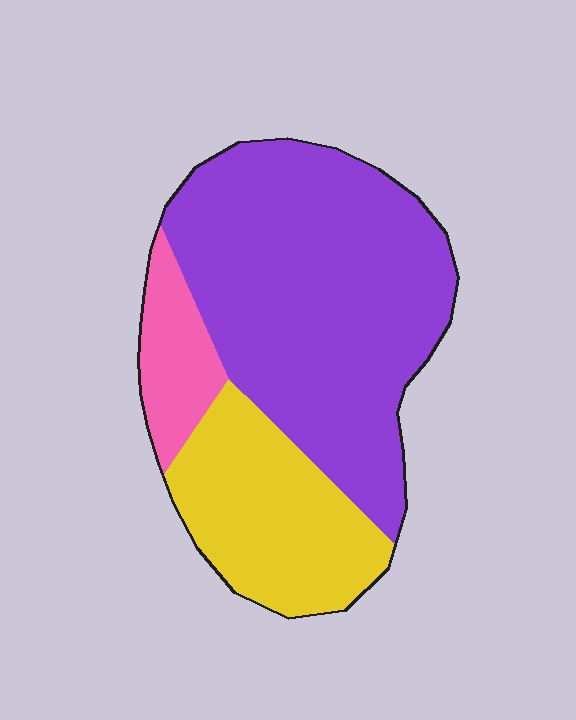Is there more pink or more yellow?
Yellow.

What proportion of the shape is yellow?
Yellow covers 27% of the shape.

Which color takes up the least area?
Pink, at roughly 10%.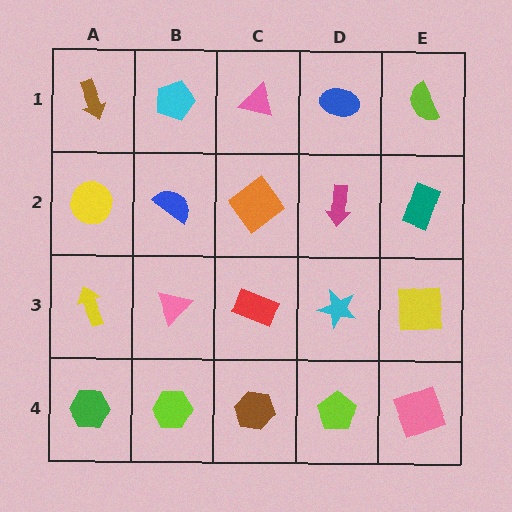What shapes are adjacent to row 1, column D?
A magenta arrow (row 2, column D), a pink triangle (row 1, column C), a lime semicircle (row 1, column E).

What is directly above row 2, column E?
A lime semicircle.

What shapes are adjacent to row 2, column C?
A pink triangle (row 1, column C), a red rectangle (row 3, column C), a blue semicircle (row 2, column B), a magenta arrow (row 2, column D).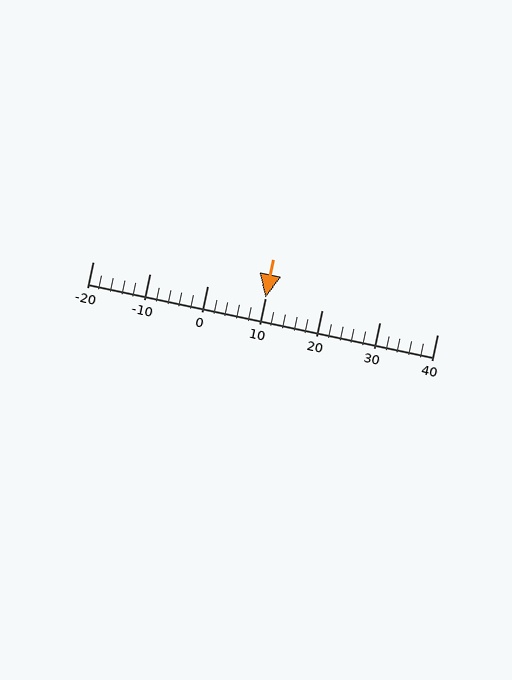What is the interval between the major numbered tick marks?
The major tick marks are spaced 10 units apart.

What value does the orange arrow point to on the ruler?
The orange arrow points to approximately 10.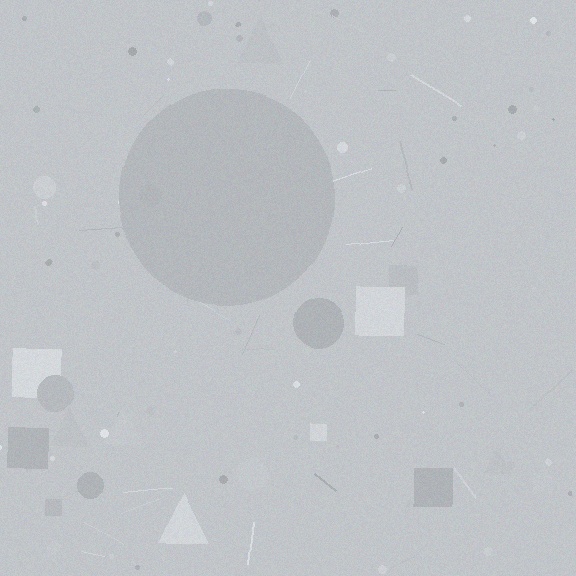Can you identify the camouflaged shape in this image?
The camouflaged shape is a circle.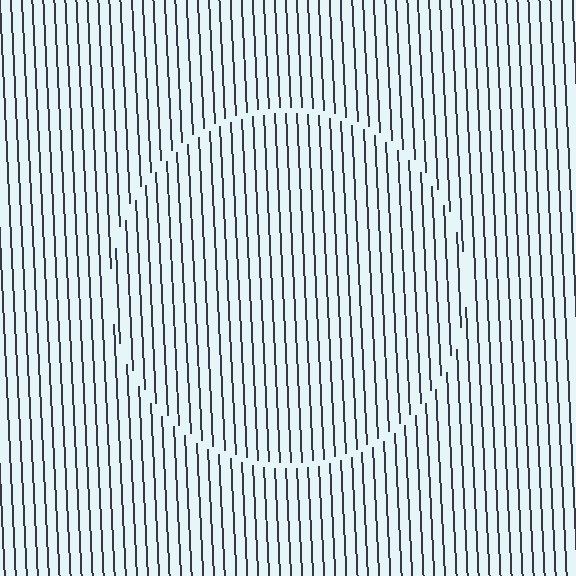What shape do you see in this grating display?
An illusory circle. The interior of the shape contains the same grating, shifted by half a period — the contour is defined by the phase discontinuity where line-ends from the inner and outer gratings abut.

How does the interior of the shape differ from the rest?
The interior of the shape contains the same grating, shifted by half a period — the contour is defined by the phase discontinuity where line-ends from the inner and outer gratings abut.